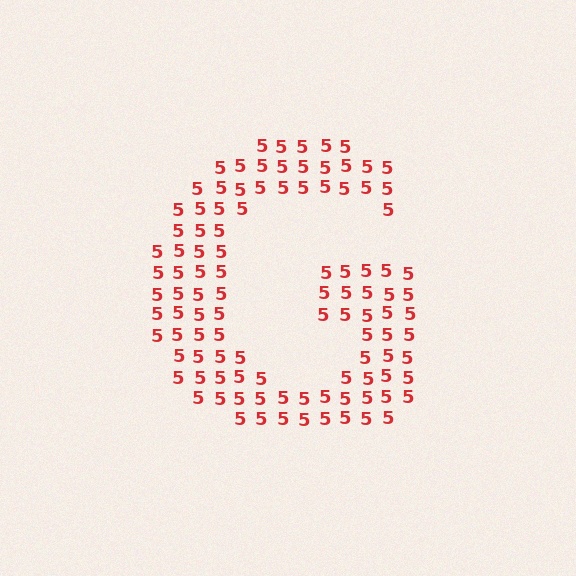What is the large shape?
The large shape is the letter G.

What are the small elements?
The small elements are digit 5's.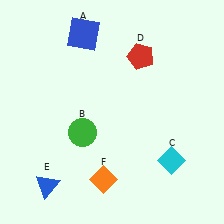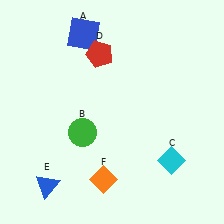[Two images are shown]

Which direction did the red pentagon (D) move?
The red pentagon (D) moved left.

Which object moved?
The red pentagon (D) moved left.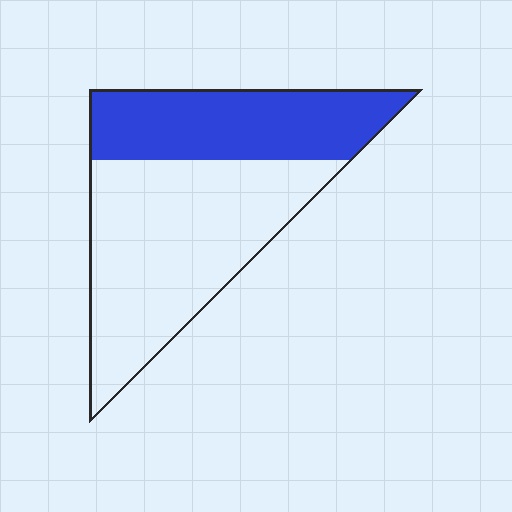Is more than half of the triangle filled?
No.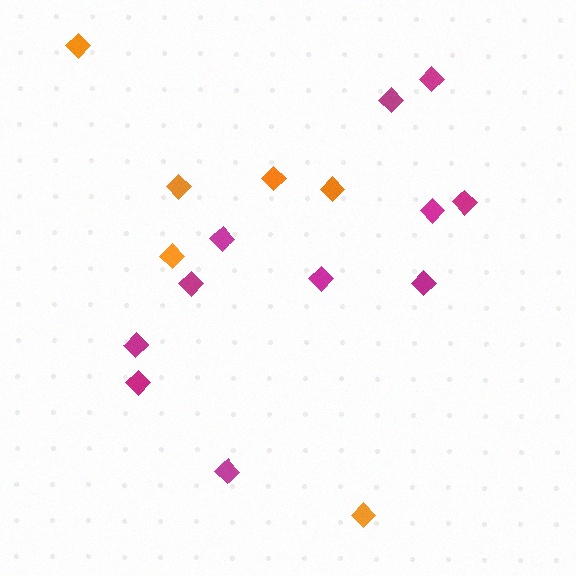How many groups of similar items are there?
There are 2 groups: one group of orange diamonds (6) and one group of magenta diamonds (11).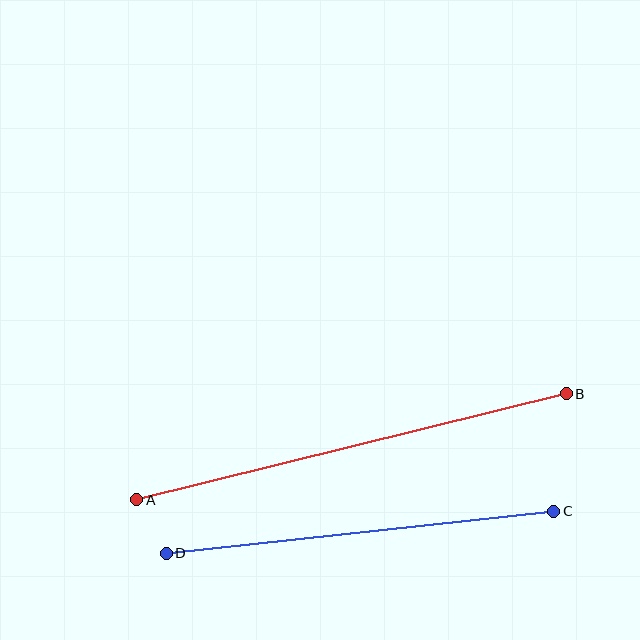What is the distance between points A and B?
The distance is approximately 442 pixels.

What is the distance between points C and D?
The distance is approximately 390 pixels.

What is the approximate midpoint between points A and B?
The midpoint is at approximately (351, 447) pixels.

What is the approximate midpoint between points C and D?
The midpoint is at approximately (360, 532) pixels.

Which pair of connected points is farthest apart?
Points A and B are farthest apart.